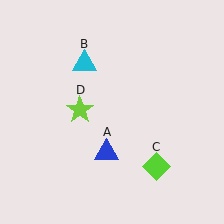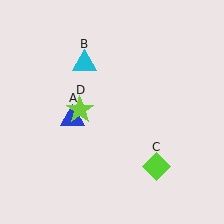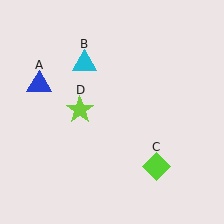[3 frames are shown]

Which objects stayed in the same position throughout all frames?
Cyan triangle (object B) and lime diamond (object C) and lime star (object D) remained stationary.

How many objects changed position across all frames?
1 object changed position: blue triangle (object A).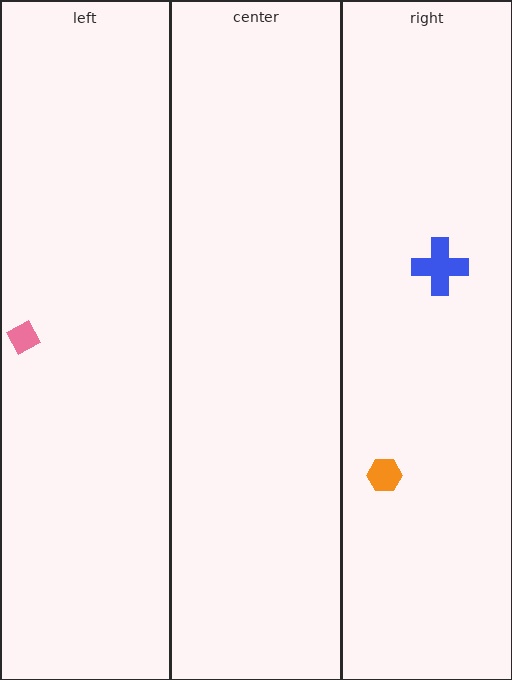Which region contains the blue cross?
The right region.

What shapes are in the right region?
The orange hexagon, the blue cross.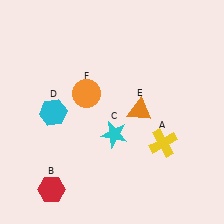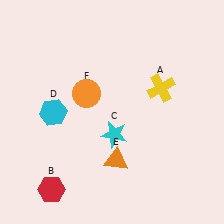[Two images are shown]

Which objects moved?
The objects that moved are: the yellow cross (A), the orange triangle (E).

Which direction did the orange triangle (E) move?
The orange triangle (E) moved down.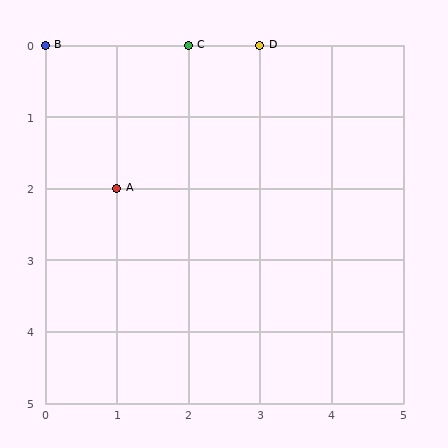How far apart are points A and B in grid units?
Points A and B are 1 column and 2 rows apart (about 2.2 grid units diagonally).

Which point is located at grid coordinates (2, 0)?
Point C is at (2, 0).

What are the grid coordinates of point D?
Point D is at grid coordinates (3, 0).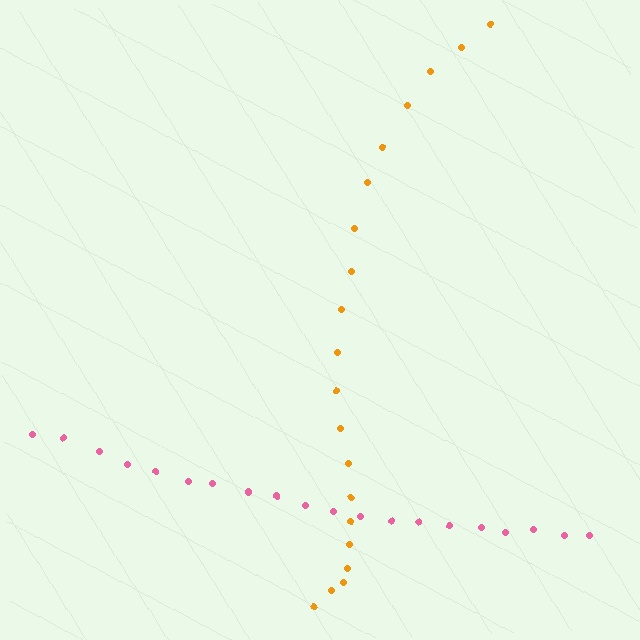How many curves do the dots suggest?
There are 2 distinct paths.